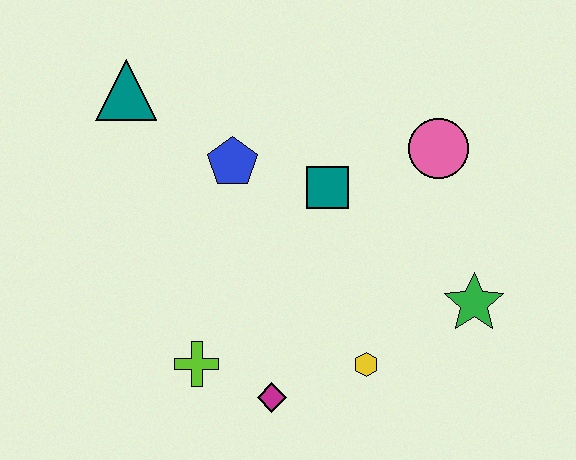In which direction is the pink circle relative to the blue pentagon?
The pink circle is to the right of the blue pentagon.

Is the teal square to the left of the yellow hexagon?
Yes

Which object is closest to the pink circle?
The teal square is closest to the pink circle.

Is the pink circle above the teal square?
Yes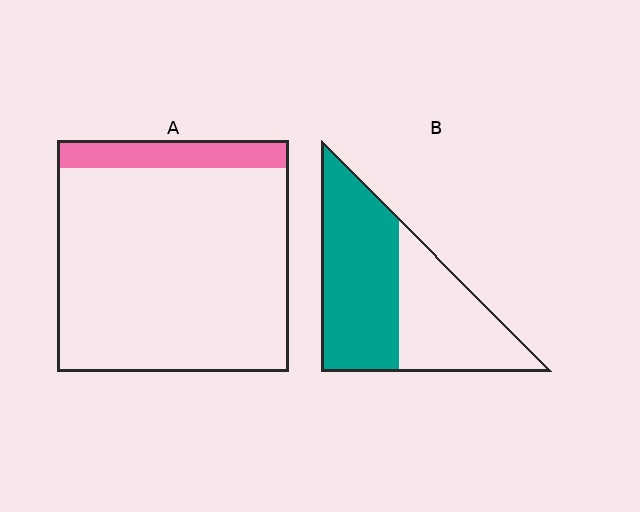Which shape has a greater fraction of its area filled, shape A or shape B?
Shape B.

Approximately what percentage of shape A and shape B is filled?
A is approximately 10% and B is approximately 55%.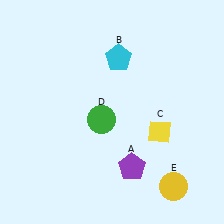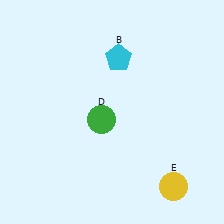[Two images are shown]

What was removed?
The purple pentagon (A), the yellow diamond (C) were removed in Image 2.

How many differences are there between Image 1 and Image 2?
There are 2 differences between the two images.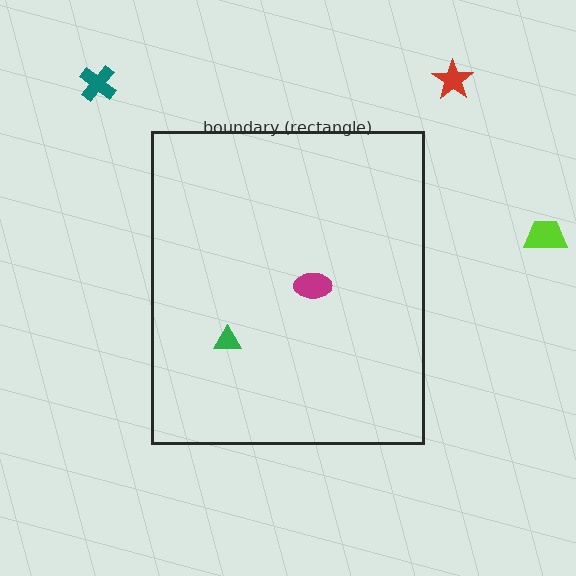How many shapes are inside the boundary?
2 inside, 3 outside.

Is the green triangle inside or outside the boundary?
Inside.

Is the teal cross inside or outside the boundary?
Outside.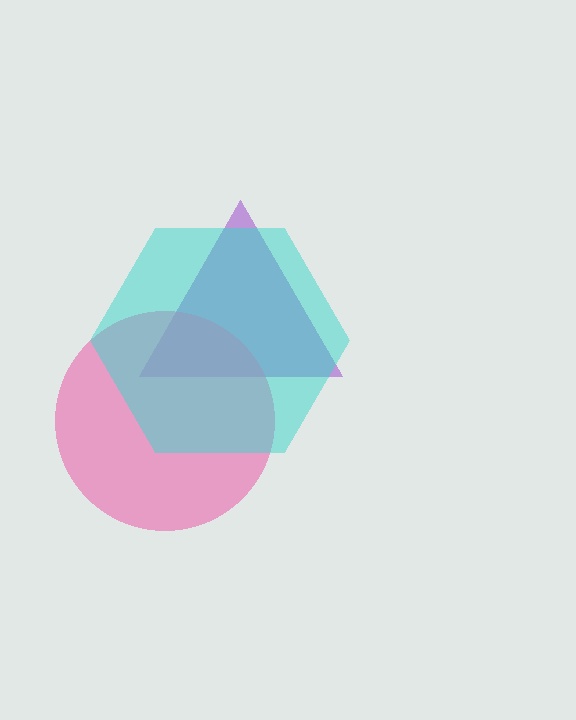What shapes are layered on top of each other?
The layered shapes are: a purple triangle, a pink circle, a cyan hexagon.